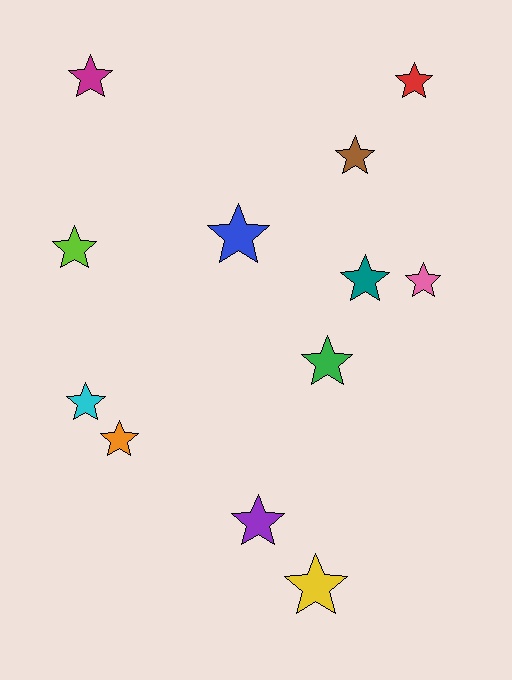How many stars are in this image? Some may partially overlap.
There are 12 stars.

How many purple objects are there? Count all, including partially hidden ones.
There is 1 purple object.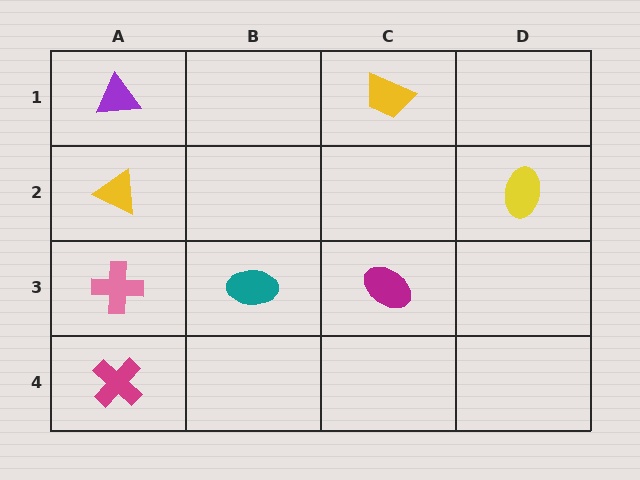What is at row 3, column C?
A magenta ellipse.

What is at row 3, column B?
A teal ellipse.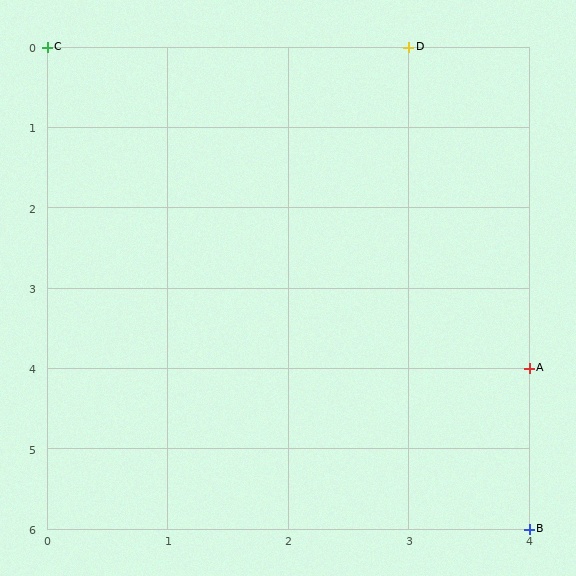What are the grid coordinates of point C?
Point C is at grid coordinates (0, 0).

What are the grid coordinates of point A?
Point A is at grid coordinates (4, 4).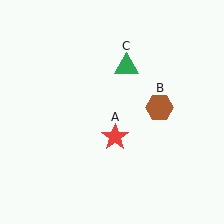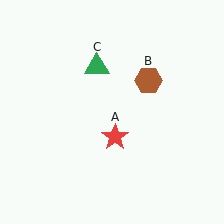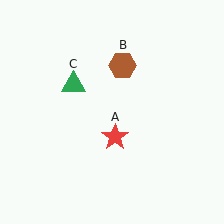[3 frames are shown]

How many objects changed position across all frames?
2 objects changed position: brown hexagon (object B), green triangle (object C).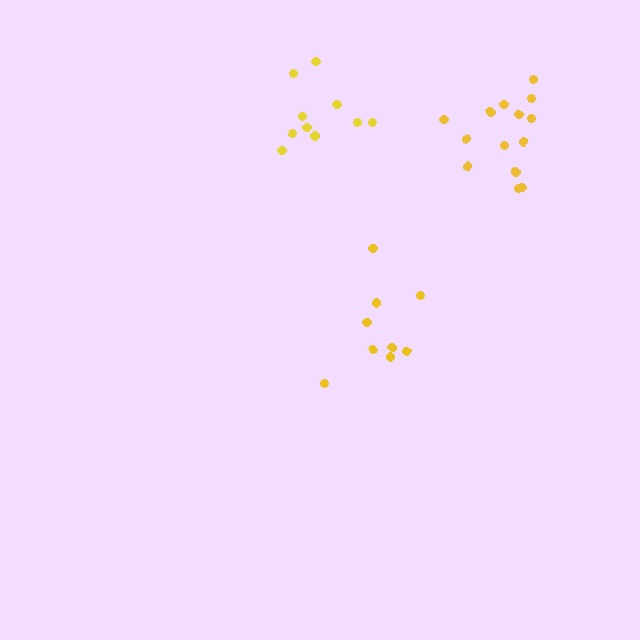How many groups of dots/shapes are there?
There are 3 groups.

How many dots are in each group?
Group 1: 9 dots, Group 2: 14 dots, Group 3: 10 dots (33 total).